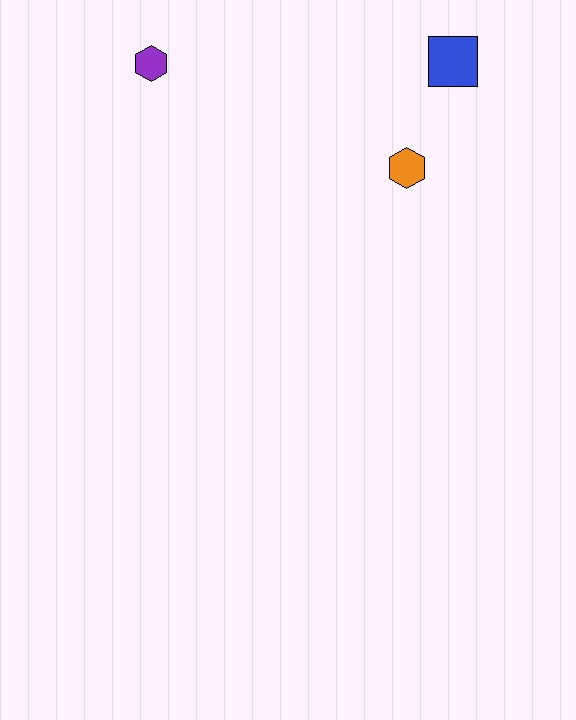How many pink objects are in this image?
There are no pink objects.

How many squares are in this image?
There is 1 square.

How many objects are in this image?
There are 3 objects.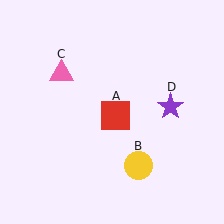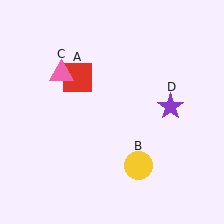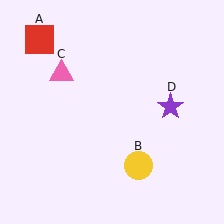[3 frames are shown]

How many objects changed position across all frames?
1 object changed position: red square (object A).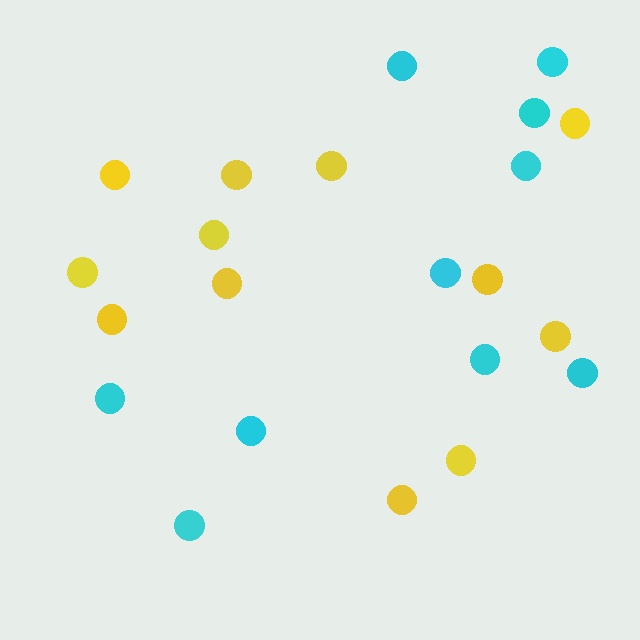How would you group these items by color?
There are 2 groups: one group of cyan circles (10) and one group of yellow circles (12).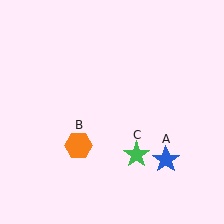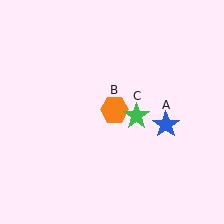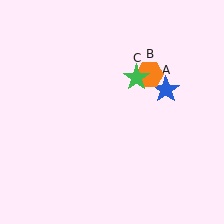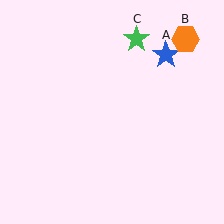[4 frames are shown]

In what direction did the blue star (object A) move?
The blue star (object A) moved up.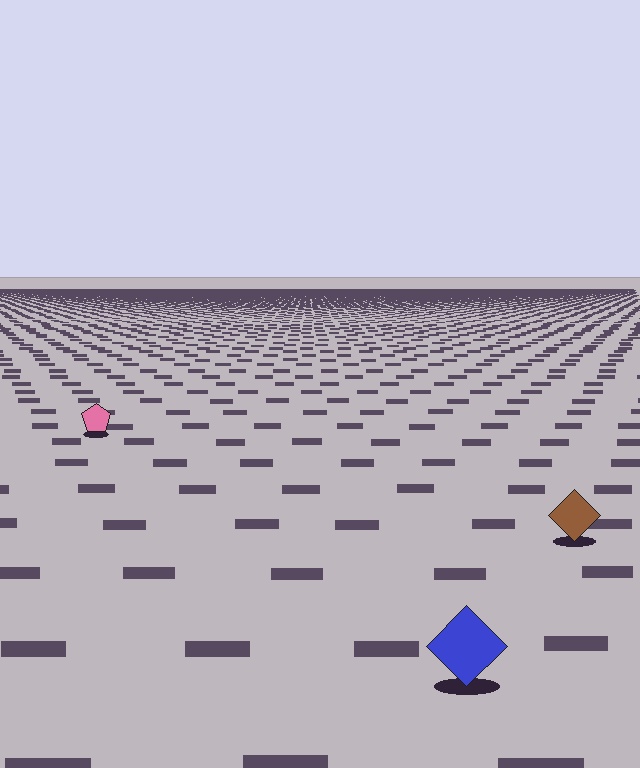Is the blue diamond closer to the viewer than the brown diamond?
Yes. The blue diamond is closer — you can tell from the texture gradient: the ground texture is coarser near it.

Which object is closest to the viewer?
The blue diamond is closest. The texture marks near it are larger and more spread out.